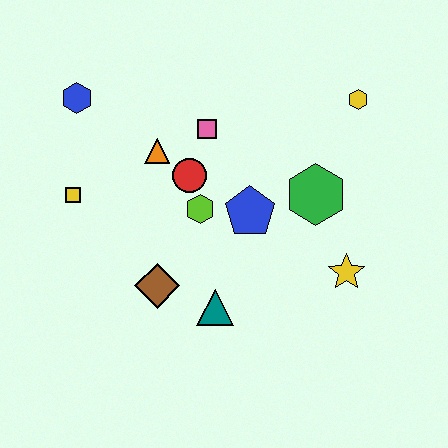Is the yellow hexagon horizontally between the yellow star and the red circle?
No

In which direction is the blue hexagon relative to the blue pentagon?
The blue hexagon is to the left of the blue pentagon.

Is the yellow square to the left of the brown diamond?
Yes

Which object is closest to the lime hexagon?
The red circle is closest to the lime hexagon.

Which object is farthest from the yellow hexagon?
The yellow square is farthest from the yellow hexagon.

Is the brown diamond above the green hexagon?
No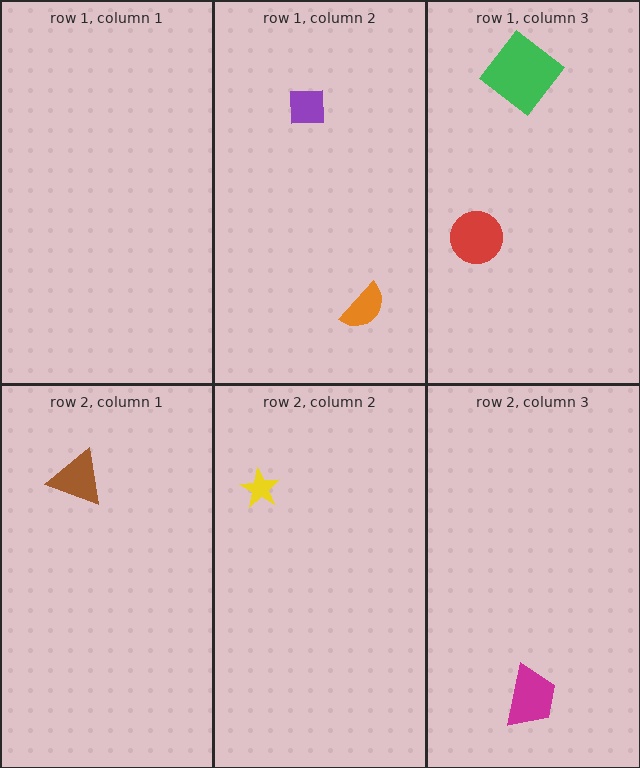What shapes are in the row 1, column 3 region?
The green diamond, the red circle.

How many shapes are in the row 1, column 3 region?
2.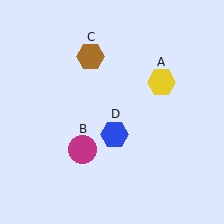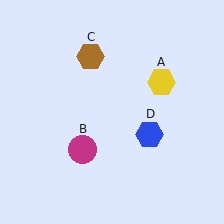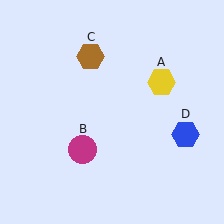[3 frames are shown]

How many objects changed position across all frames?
1 object changed position: blue hexagon (object D).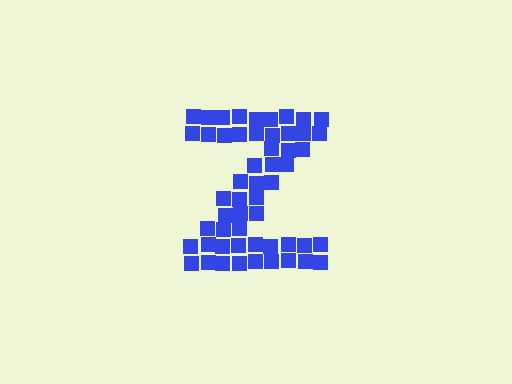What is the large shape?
The large shape is the letter Z.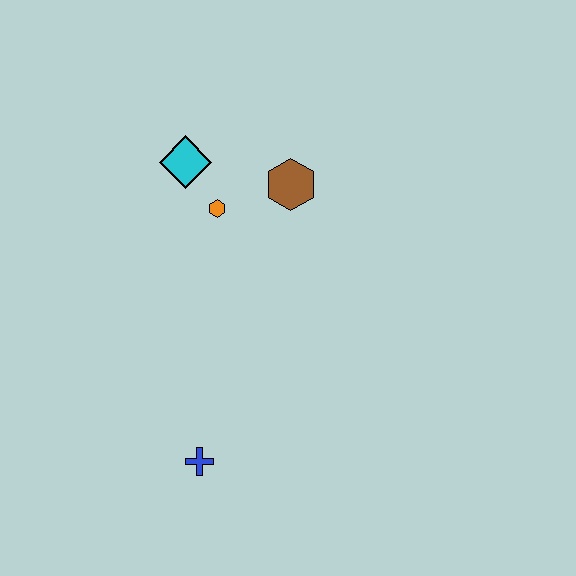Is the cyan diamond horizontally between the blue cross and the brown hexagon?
No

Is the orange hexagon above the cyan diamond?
No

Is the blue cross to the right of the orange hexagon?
No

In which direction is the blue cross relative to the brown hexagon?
The blue cross is below the brown hexagon.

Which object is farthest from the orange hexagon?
The blue cross is farthest from the orange hexagon.